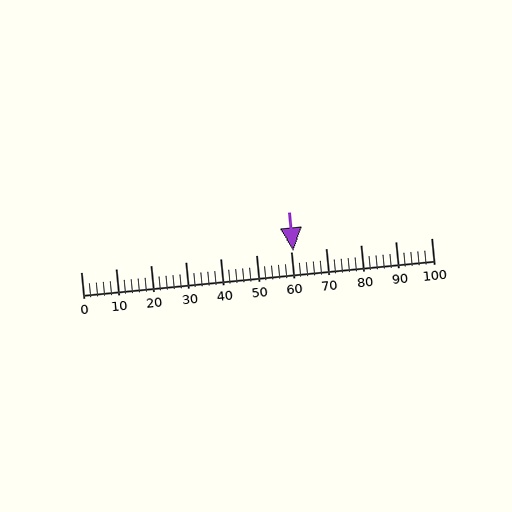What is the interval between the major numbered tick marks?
The major tick marks are spaced 10 units apart.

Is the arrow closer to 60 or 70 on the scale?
The arrow is closer to 60.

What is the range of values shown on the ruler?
The ruler shows values from 0 to 100.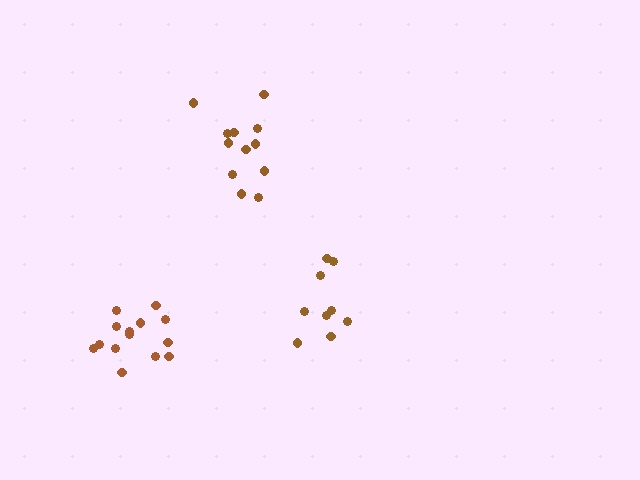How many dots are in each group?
Group 1: 14 dots, Group 2: 9 dots, Group 3: 12 dots (35 total).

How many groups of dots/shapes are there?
There are 3 groups.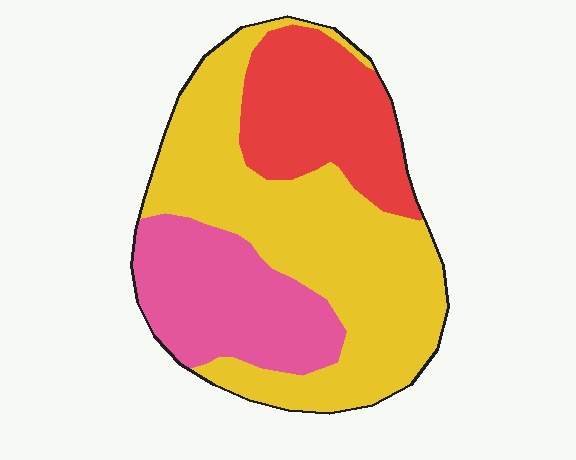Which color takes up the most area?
Yellow, at roughly 50%.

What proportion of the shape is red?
Red takes up less than a quarter of the shape.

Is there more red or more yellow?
Yellow.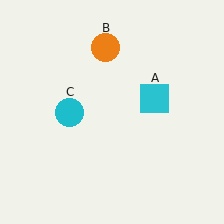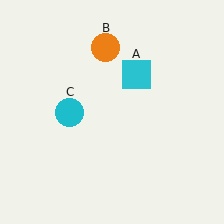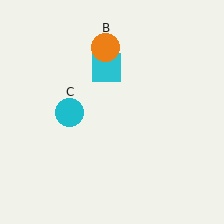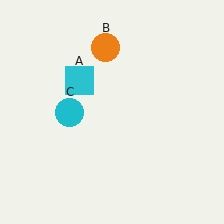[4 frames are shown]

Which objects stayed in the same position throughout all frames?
Orange circle (object B) and cyan circle (object C) remained stationary.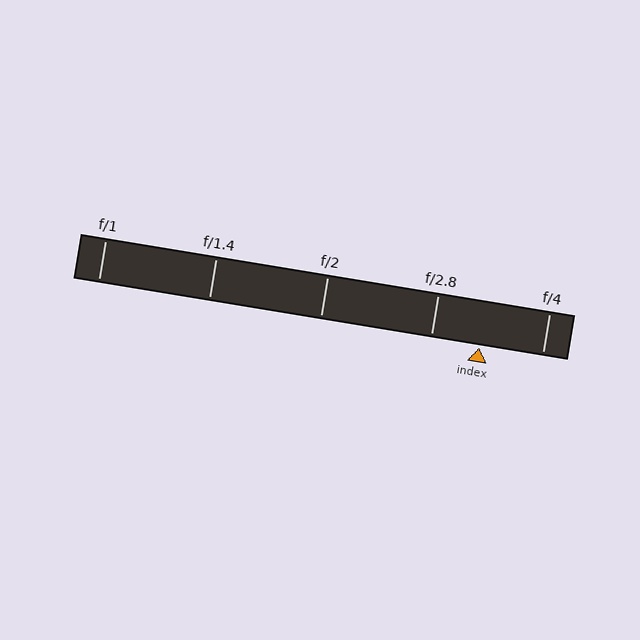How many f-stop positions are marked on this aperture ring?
There are 5 f-stop positions marked.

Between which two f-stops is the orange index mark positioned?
The index mark is between f/2.8 and f/4.